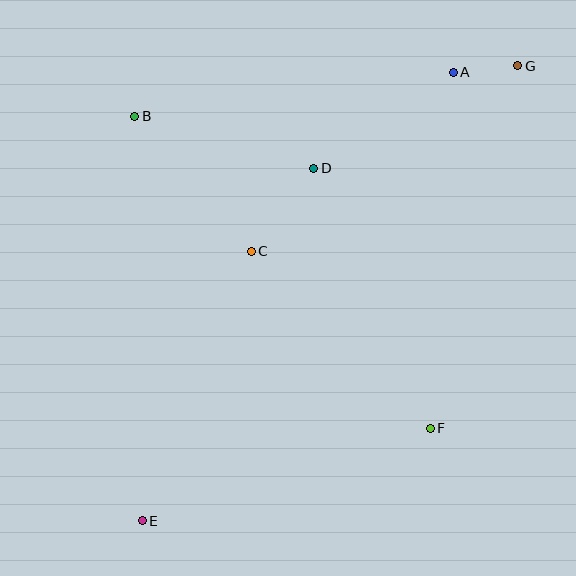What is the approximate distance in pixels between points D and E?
The distance between D and E is approximately 392 pixels.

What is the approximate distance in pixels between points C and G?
The distance between C and G is approximately 324 pixels.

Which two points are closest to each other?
Points A and G are closest to each other.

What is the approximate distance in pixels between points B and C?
The distance between B and C is approximately 178 pixels.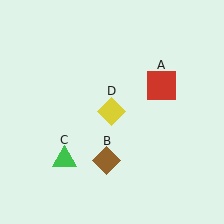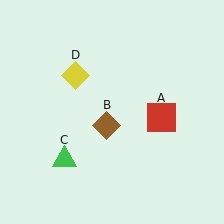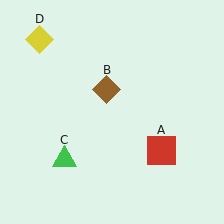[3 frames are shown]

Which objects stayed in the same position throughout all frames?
Green triangle (object C) remained stationary.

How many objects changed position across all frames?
3 objects changed position: red square (object A), brown diamond (object B), yellow diamond (object D).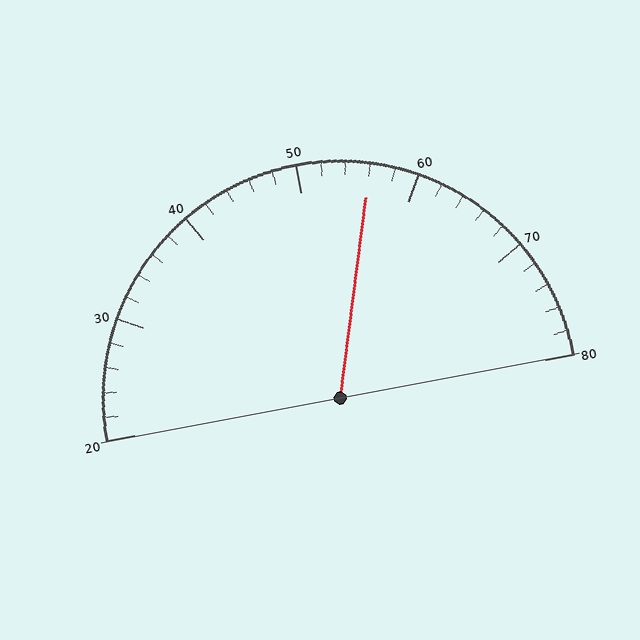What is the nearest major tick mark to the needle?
The nearest major tick mark is 60.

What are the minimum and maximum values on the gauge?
The gauge ranges from 20 to 80.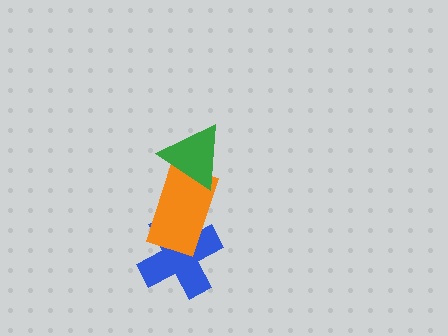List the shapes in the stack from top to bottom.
From top to bottom: the green triangle, the orange rectangle, the blue cross.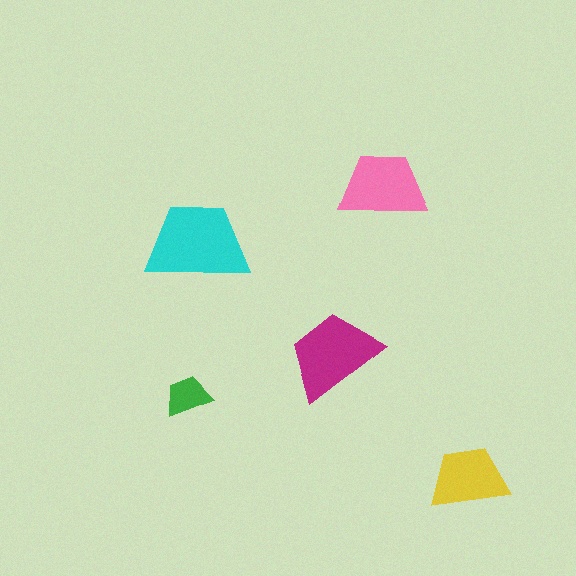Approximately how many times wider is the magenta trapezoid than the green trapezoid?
About 2 times wider.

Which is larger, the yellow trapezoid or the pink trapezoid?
The pink one.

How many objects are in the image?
There are 5 objects in the image.